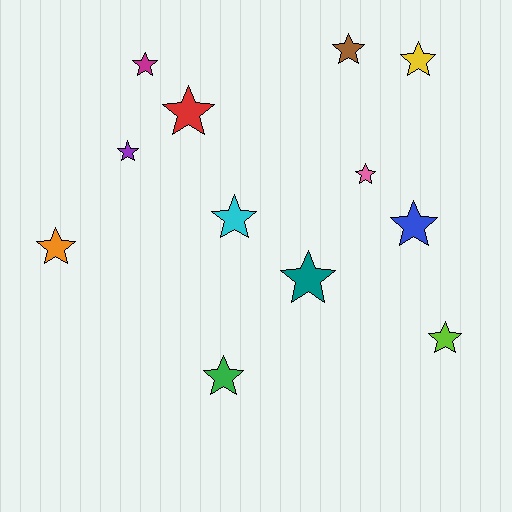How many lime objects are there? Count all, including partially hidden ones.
There is 1 lime object.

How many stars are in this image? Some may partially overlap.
There are 12 stars.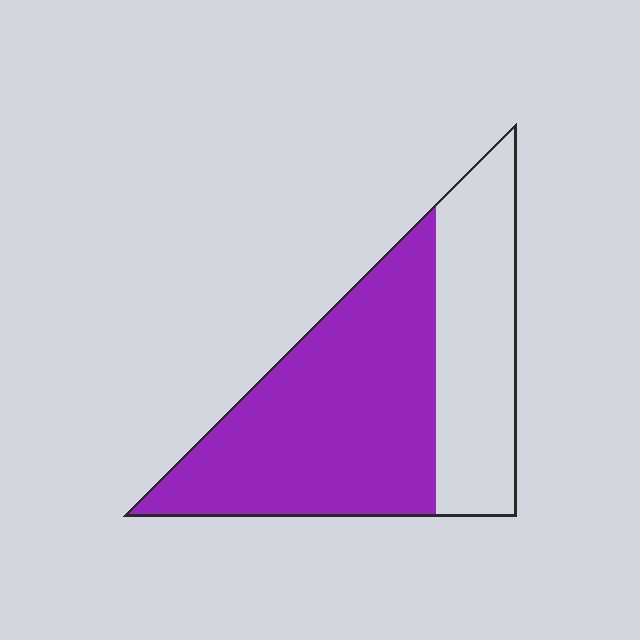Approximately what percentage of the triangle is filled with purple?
Approximately 65%.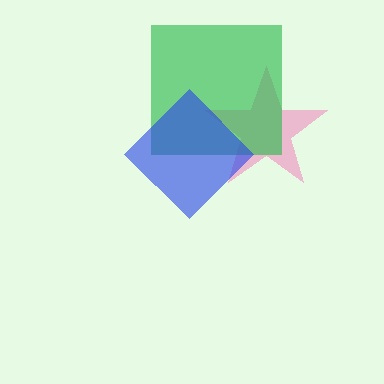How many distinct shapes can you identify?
There are 3 distinct shapes: a pink star, a green square, a blue diamond.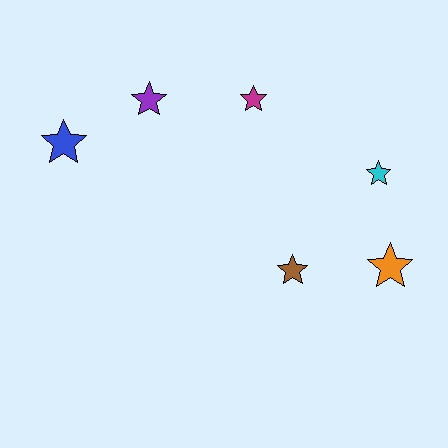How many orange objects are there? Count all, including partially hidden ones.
There is 1 orange object.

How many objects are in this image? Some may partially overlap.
There are 6 objects.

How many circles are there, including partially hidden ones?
There are no circles.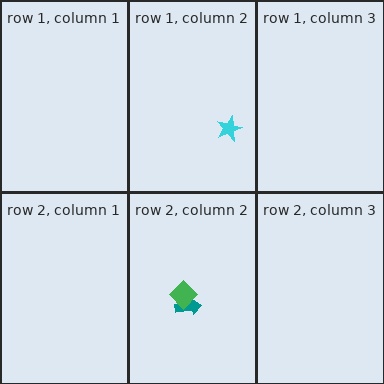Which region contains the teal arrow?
The row 2, column 2 region.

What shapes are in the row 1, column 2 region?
The cyan star.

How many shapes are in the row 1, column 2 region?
1.